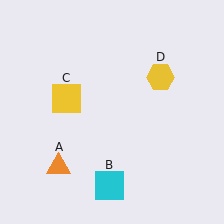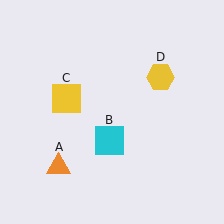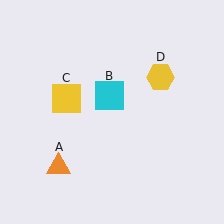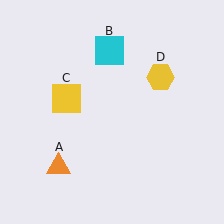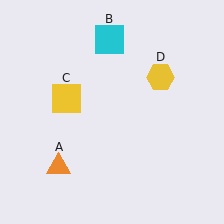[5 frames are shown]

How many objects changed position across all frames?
1 object changed position: cyan square (object B).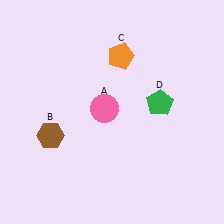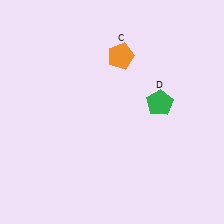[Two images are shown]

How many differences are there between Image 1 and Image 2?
There are 2 differences between the two images.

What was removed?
The brown hexagon (B), the pink circle (A) were removed in Image 2.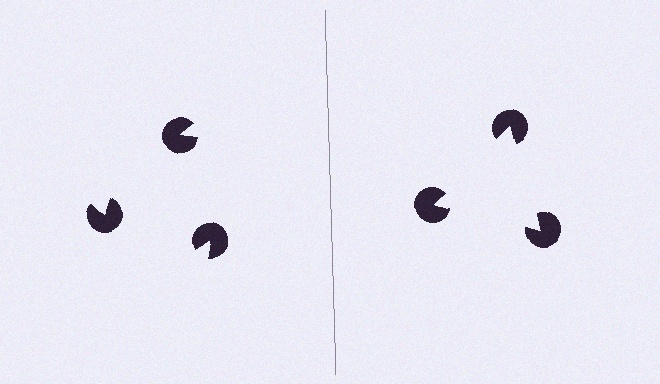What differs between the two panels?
The pac-man discs are positioned identically on both sides; only the wedge orientations differ. On the right they align to a triangle; on the left they are misaligned.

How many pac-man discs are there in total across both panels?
6 — 3 on each side.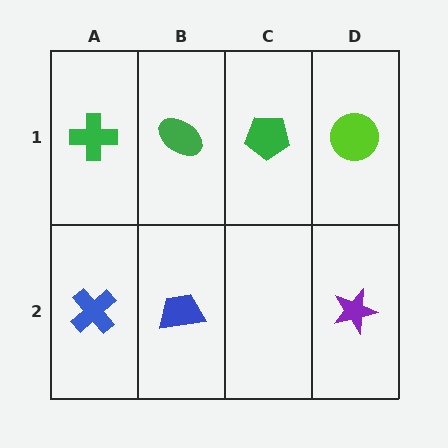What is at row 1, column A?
A green cross.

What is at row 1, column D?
A lime circle.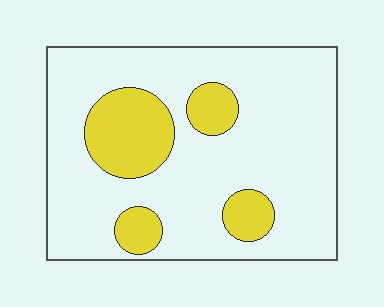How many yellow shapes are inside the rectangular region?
4.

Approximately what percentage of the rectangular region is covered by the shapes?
Approximately 20%.